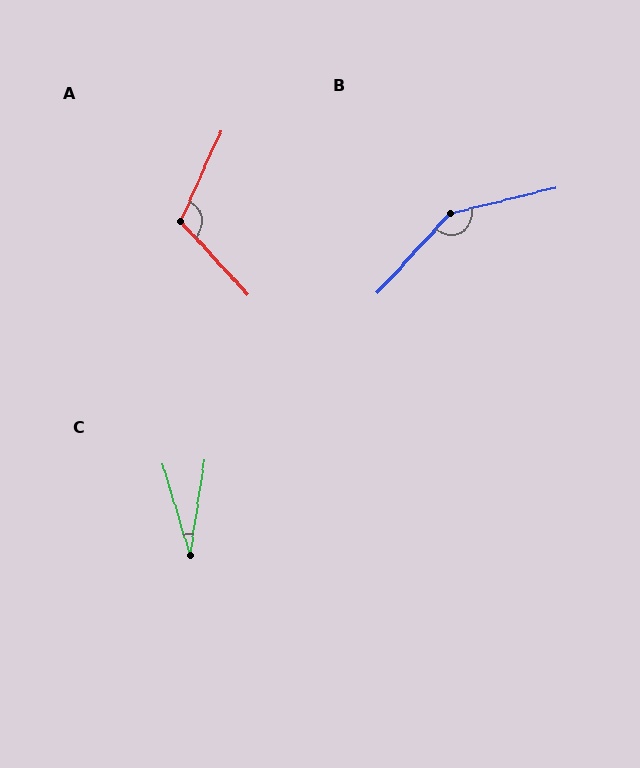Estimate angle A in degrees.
Approximately 113 degrees.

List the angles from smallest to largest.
C (25°), A (113°), B (146°).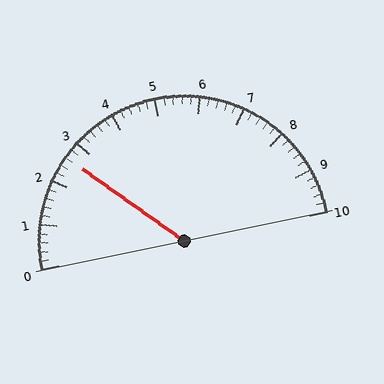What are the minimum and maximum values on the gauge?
The gauge ranges from 0 to 10.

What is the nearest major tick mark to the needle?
The nearest major tick mark is 3.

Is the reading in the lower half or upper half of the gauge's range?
The reading is in the lower half of the range (0 to 10).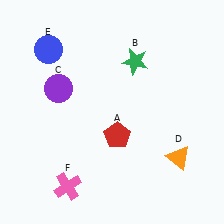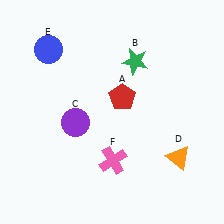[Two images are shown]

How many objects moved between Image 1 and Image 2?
3 objects moved between the two images.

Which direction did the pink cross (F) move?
The pink cross (F) moved right.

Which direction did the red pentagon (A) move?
The red pentagon (A) moved up.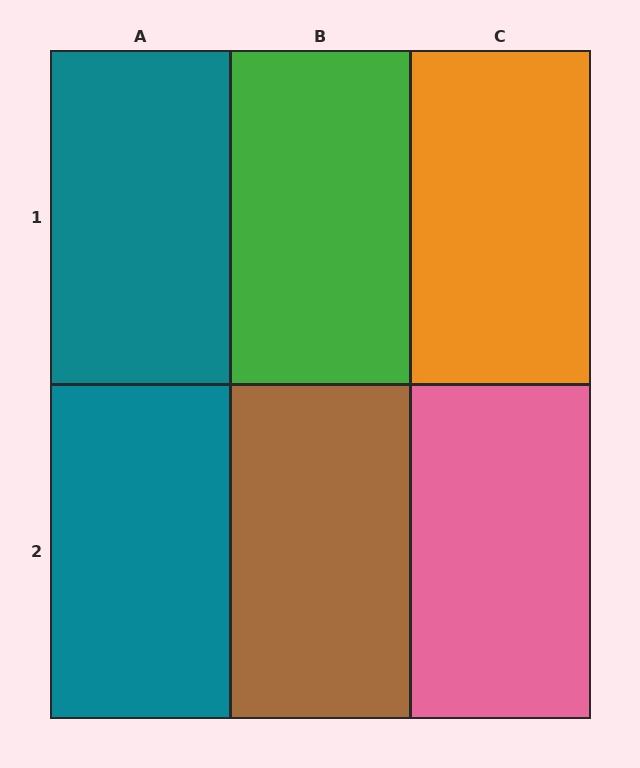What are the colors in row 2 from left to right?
Teal, brown, pink.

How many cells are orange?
1 cell is orange.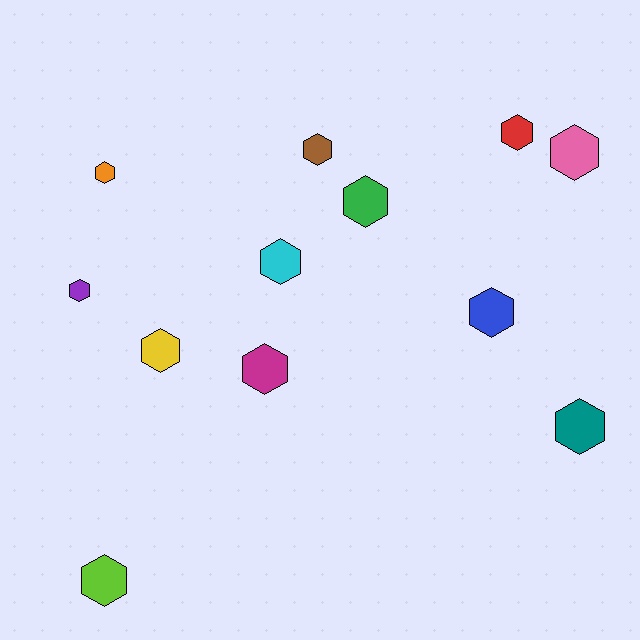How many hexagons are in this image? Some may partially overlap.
There are 12 hexagons.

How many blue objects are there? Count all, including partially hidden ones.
There is 1 blue object.